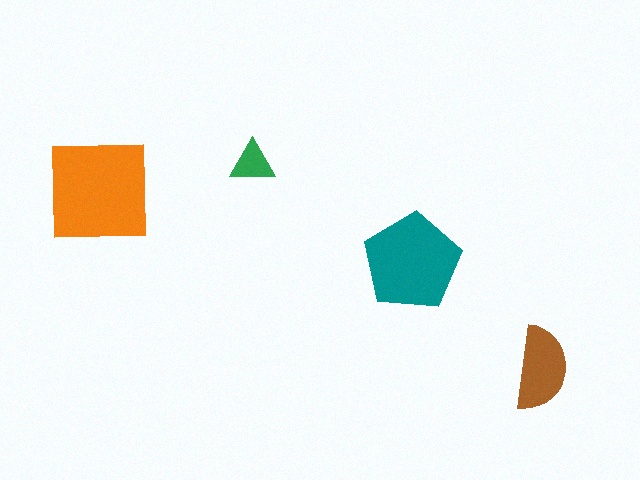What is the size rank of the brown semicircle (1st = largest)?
3rd.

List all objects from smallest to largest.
The green triangle, the brown semicircle, the teal pentagon, the orange square.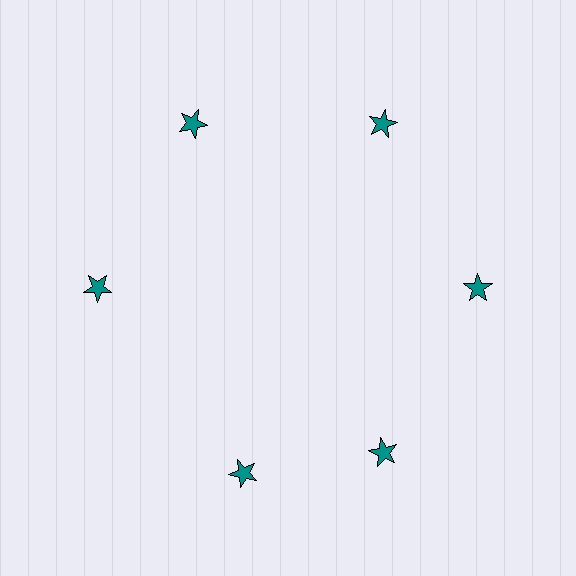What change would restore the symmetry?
The symmetry would be restored by rotating it back into even spacing with its neighbors so that all 6 stars sit at equal angles and equal distance from the center.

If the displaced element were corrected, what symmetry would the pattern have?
It would have 6-fold rotational symmetry — the pattern would map onto itself every 60 degrees.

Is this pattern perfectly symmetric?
No. The 6 teal stars are arranged in a ring, but one element near the 7 o'clock position is rotated out of alignment along the ring, breaking the 6-fold rotational symmetry.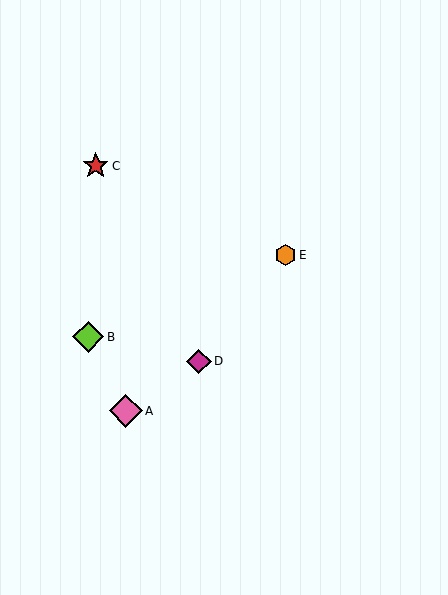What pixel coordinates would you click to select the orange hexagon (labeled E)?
Click at (286, 255) to select the orange hexagon E.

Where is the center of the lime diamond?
The center of the lime diamond is at (88, 337).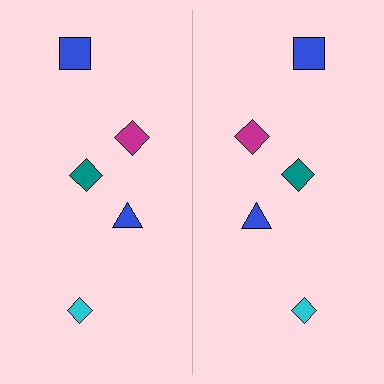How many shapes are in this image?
There are 10 shapes in this image.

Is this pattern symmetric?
Yes, this pattern has bilateral (reflection) symmetry.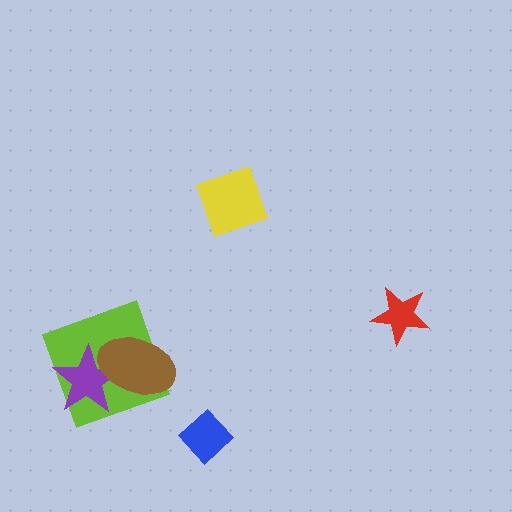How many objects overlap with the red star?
0 objects overlap with the red star.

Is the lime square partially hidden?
Yes, it is partially covered by another shape.